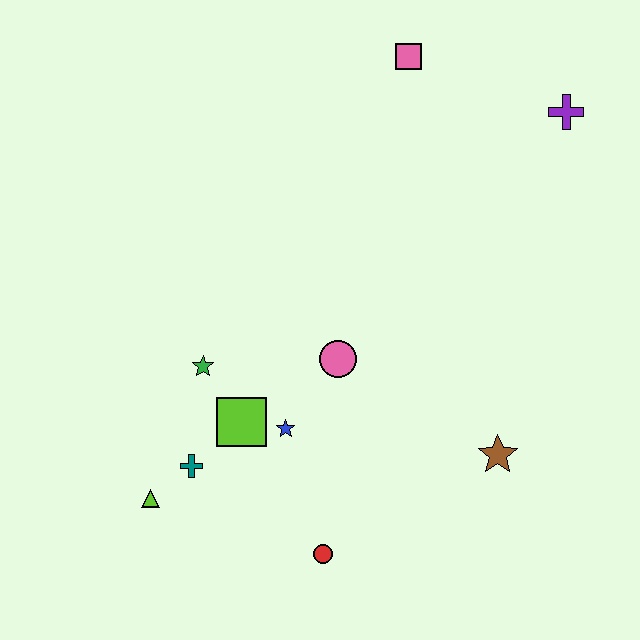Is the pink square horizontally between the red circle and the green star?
No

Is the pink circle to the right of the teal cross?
Yes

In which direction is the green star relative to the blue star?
The green star is to the left of the blue star.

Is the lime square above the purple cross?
No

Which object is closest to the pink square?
The purple cross is closest to the pink square.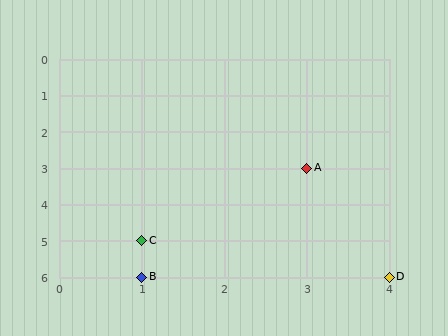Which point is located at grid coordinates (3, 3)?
Point A is at (3, 3).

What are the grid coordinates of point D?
Point D is at grid coordinates (4, 6).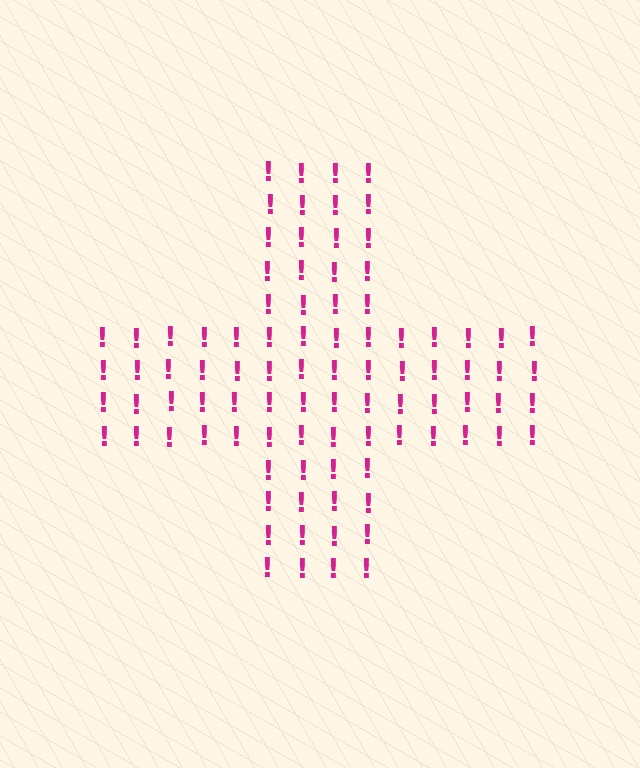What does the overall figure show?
The overall figure shows a cross.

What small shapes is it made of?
It is made of small exclamation marks.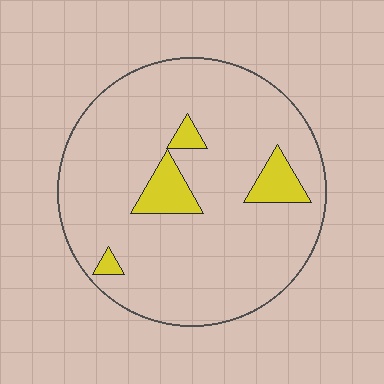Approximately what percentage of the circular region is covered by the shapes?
Approximately 10%.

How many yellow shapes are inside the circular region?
4.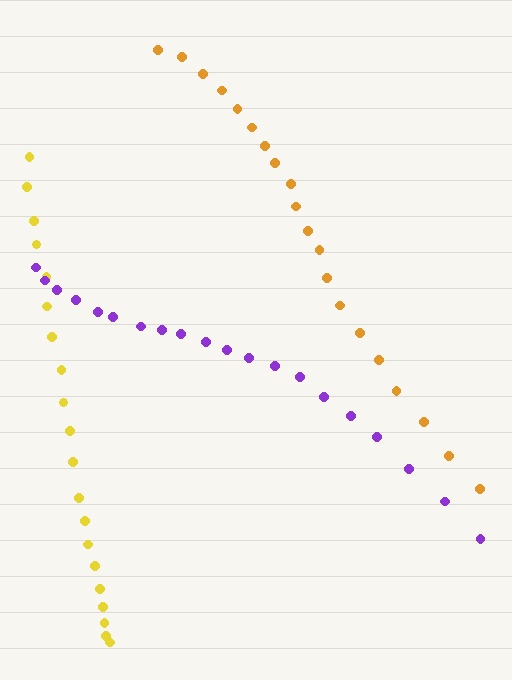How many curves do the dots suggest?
There are 3 distinct paths.